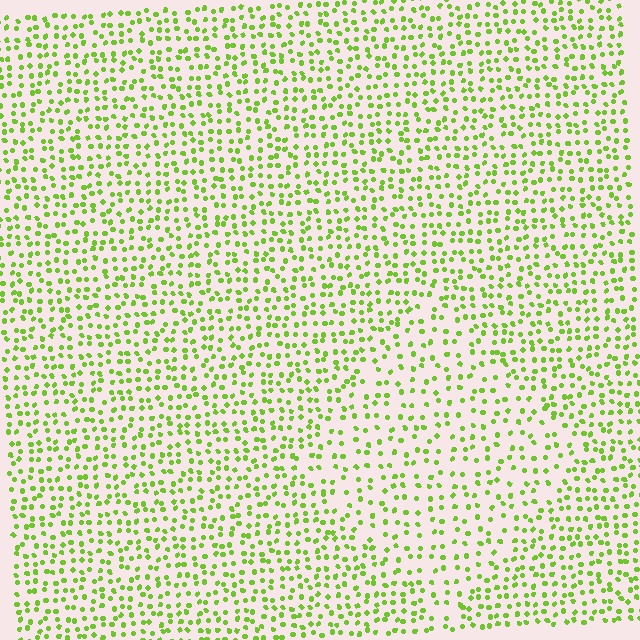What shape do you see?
I see a diamond.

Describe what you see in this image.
The image contains small lime elements arranged at two different densities. A diamond-shaped region is visible where the elements are less densely packed than the surrounding area.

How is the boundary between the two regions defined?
The boundary is defined by a change in element density (approximately 1.6x ratio). All elements are the same color, size, and shape.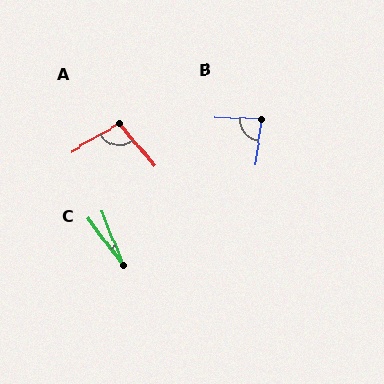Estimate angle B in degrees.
Approximately 83 degrees.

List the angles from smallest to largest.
C (15°), B (83°), A (100°).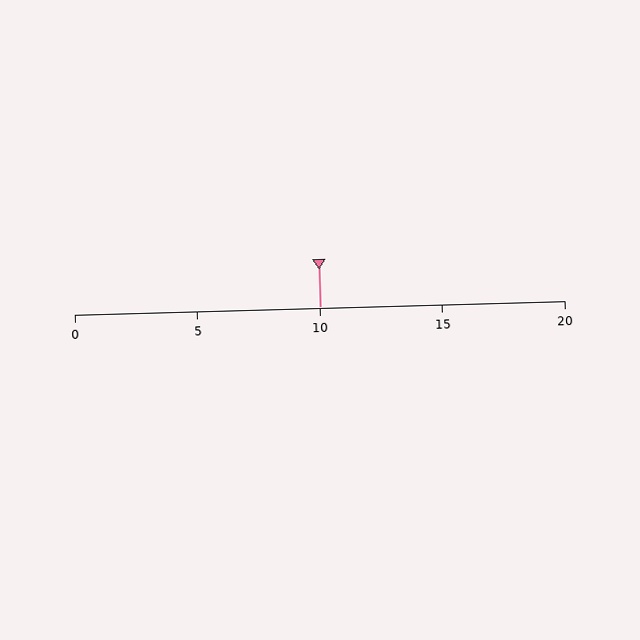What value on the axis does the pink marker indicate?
The marker indicates approximately 10.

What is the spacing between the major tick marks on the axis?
The major ticks are spaced 5 apart.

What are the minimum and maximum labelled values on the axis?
The axis runs from 0 to 20.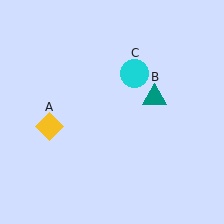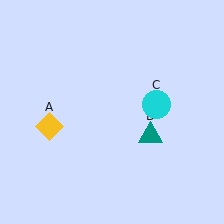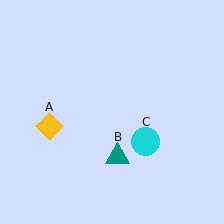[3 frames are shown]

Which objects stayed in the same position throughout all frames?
Yellow diamond (object A) remained stationary.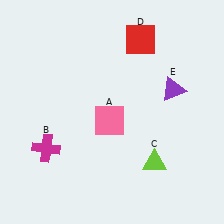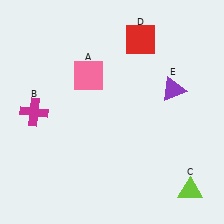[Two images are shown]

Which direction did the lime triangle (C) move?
The lime triangle (C) moved right.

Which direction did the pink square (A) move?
The pink square (A) moved up.